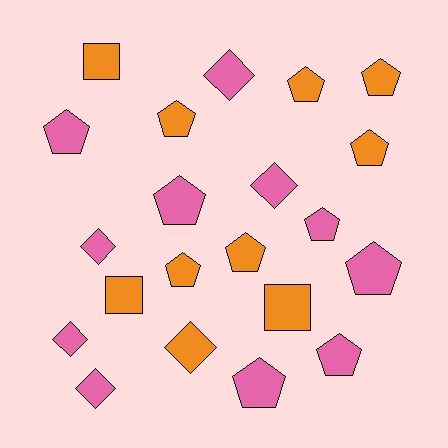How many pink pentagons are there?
There are 6 pink pentagons.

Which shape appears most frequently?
Pentagon, with 12 objects.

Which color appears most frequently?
Pink, with 11 objects.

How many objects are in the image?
There are 21 objects.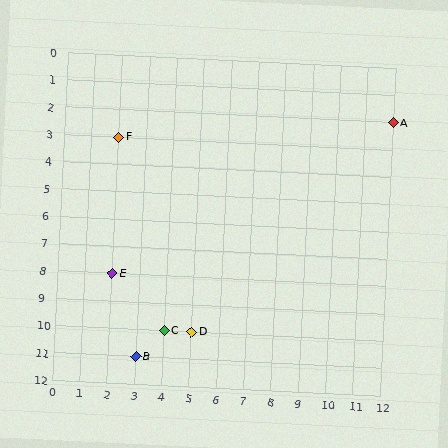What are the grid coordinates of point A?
Point A is at grid coordinates (12, 2).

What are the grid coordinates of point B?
Point B is at grid coordinates (3, 11).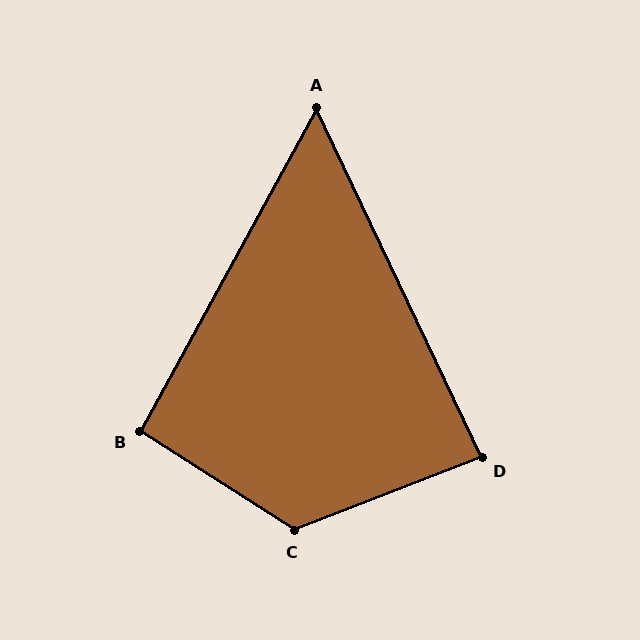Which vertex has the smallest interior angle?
A, at approximately 54 degrees.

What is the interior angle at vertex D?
Approximately 86 degrees (approximately right).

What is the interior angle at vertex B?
Approximately 94 degrees (approximately right).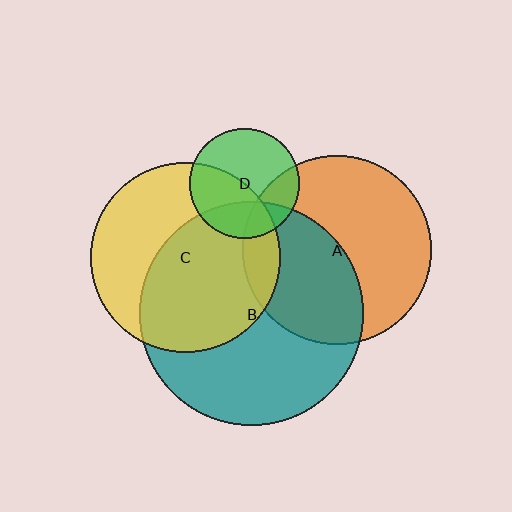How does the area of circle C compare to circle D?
Approximately 3.0 times.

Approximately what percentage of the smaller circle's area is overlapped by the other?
Approximately 10%.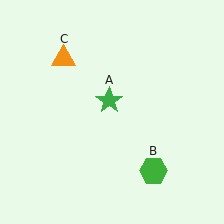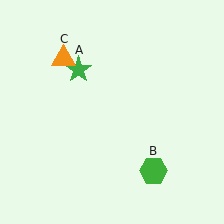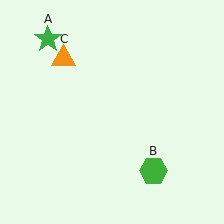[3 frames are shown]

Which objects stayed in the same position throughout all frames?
Green hexagon (object B) and orange triangle (object C) remained stationary.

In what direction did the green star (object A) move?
The green star (object A) moved up and to the left.